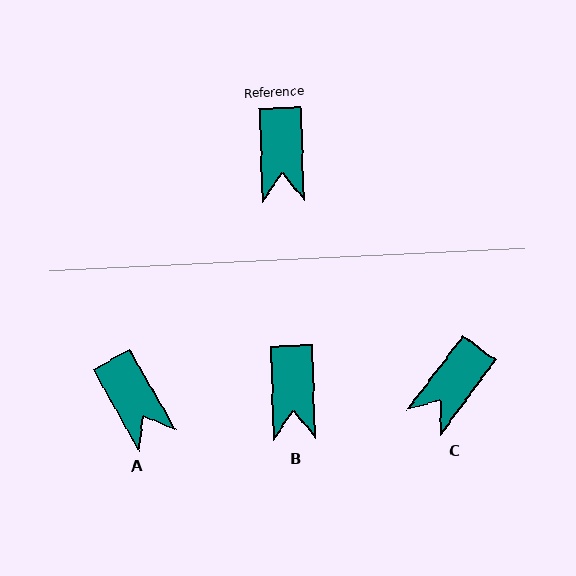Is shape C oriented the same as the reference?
No, it is off by about 39 degrees.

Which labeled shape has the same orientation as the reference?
B.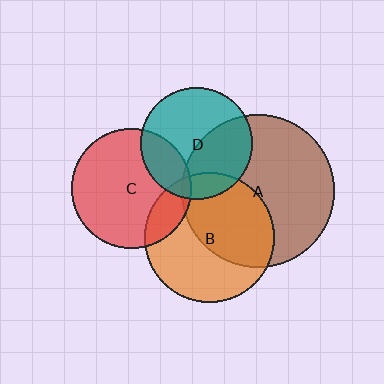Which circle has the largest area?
Circle A (brown).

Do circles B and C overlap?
Yes.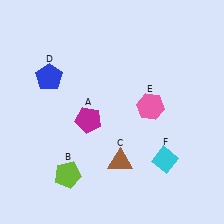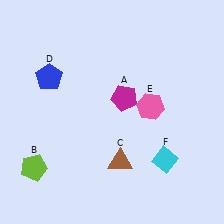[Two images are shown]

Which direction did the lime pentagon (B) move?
The lime pentagon (B) moved left.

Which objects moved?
The objects that moved are: the magenta pentagon (A), the lime pentagon (B).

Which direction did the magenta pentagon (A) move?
The magenta pentagon (A) moved right.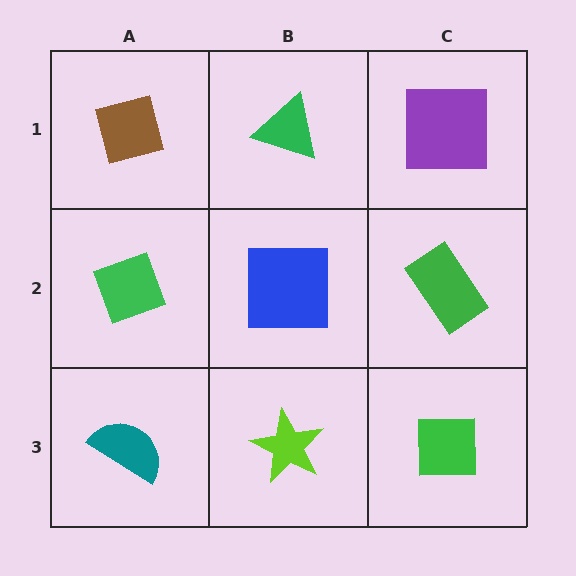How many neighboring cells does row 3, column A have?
2.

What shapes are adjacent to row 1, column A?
A green diamond (row 2, column A), a green triangle (row 1, column B).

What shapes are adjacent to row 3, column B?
A blue square (row 2, column B), a teal semicircle (row 3, column A), a green square (row 3, column C).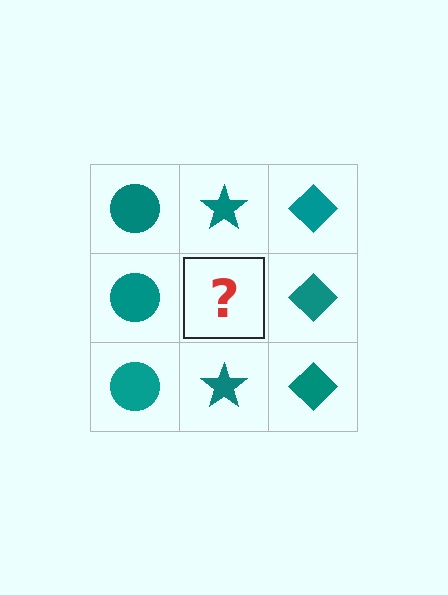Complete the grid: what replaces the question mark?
The question mark should be replaced with a teal star.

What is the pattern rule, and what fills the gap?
The rule is that each column has a consistent shape. The gap should be filled with a teal star.